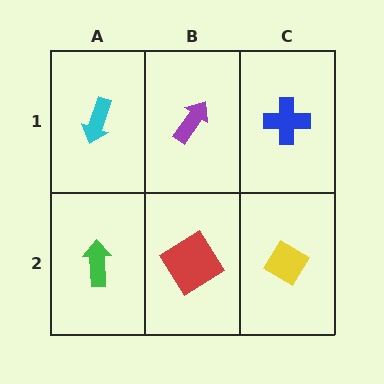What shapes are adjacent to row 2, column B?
A purple arrow (row 1, column B), a green arrow (row 2, column A), a yellow diamond (row 2, column C).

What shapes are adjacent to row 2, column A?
A cyan arrow (row 1, column A), a red diamond (row 2, column B).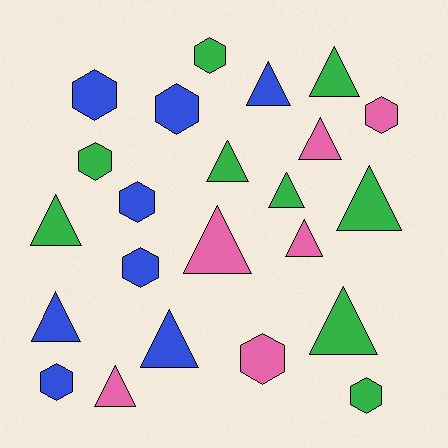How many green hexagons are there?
There are 3 green hexagons.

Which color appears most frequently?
Green, with 9 objects.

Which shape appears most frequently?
Triangle, with 13 objects.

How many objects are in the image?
There are 23 objects.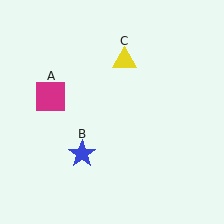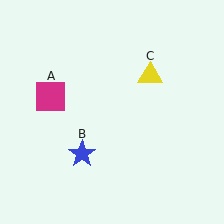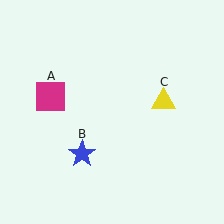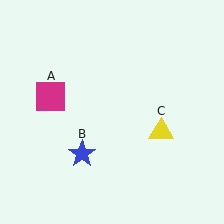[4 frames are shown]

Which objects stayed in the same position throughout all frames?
Magenta square (object A) and blue star (object B) remained stationary.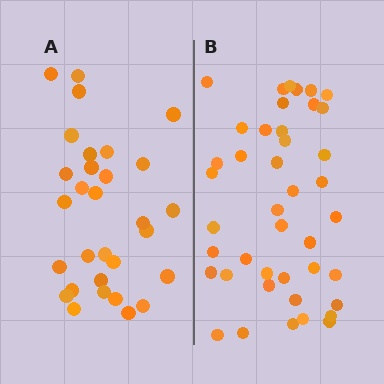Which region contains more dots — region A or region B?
Region B (the right region) has more dots.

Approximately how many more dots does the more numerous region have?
Region B has roughly 12 or so more dots than region A.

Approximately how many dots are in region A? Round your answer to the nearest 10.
About 30 dots.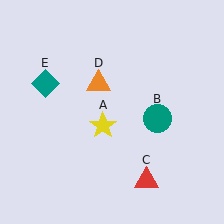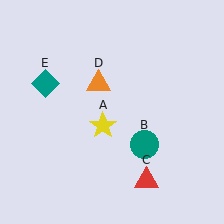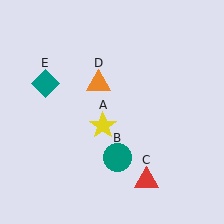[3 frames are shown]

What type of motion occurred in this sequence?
The teal circle (object B) rotated clockwise around the center of the scene.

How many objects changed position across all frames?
1 object changed position: teal circle (object B).